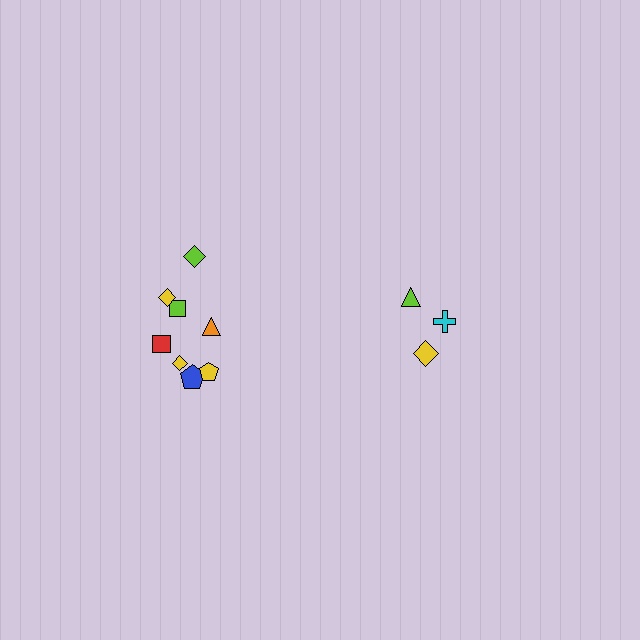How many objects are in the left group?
There are 8 objects.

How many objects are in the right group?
There are 3 objects.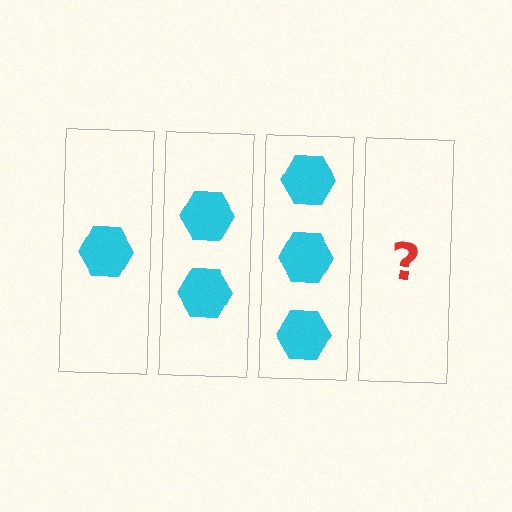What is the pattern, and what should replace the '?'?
The pattern is that each step adds one more hexagon. The '?' should be 4 hexagons.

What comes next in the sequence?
The next element should be 4 hexagons.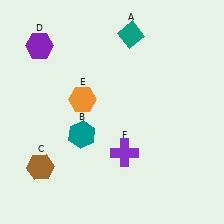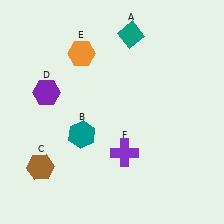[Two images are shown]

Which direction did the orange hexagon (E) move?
The orange hexagon (E) moved up.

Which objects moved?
The objects that moved are: the purple hexagon (D), the orange hexagon (E).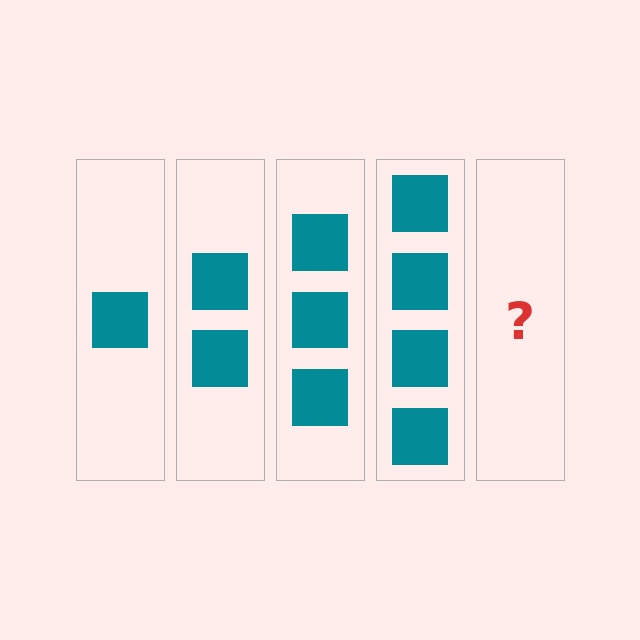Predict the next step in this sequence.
The next step is 5 squares.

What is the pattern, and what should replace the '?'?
The pattern is that each step adds one more square. The '?' should be 5 squares.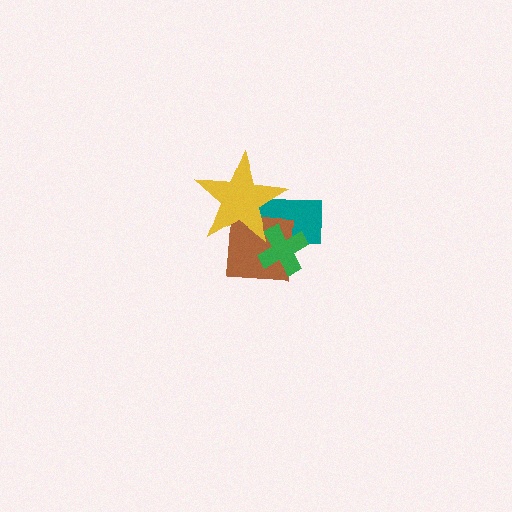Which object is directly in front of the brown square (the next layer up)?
The green cross is directly in front of the brown square.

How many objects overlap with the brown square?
3 objects overlap with the brown square.